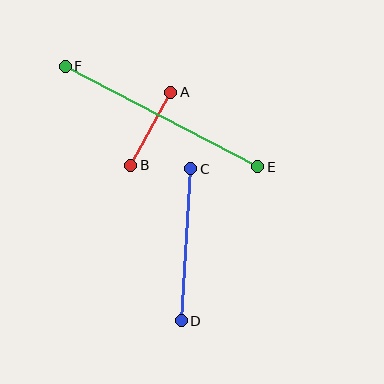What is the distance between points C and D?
The distance is approximately 153 pixels.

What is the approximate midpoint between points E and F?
The midpoint is at approximately (162, 116) pixels.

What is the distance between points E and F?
The distance is approximately 217 pixels.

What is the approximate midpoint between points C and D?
The midpoint is at approximately (186, 245) pixels.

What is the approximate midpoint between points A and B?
The midpoint is at approximately (151, 129) pixels.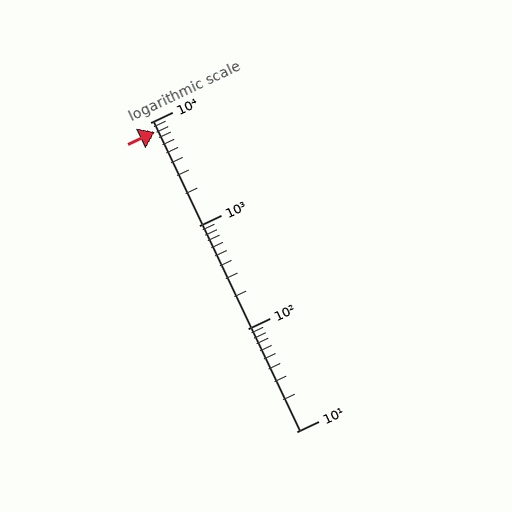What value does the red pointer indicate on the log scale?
The pointer indicates approximately 8100.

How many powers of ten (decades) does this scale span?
The scale spans 3 decades, from 10 to 10000.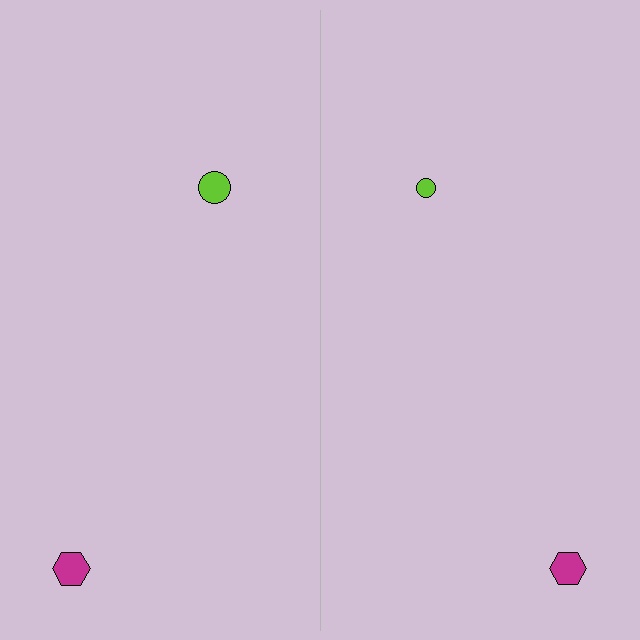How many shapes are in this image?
There are 4 shapes in this image.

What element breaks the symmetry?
The lime circle on the right side has a different size than its mirror counterpart.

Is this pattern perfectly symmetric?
No, the pattern is not perfectly symmetric. The lime circle on the right side has a different size than its mirror counterpart.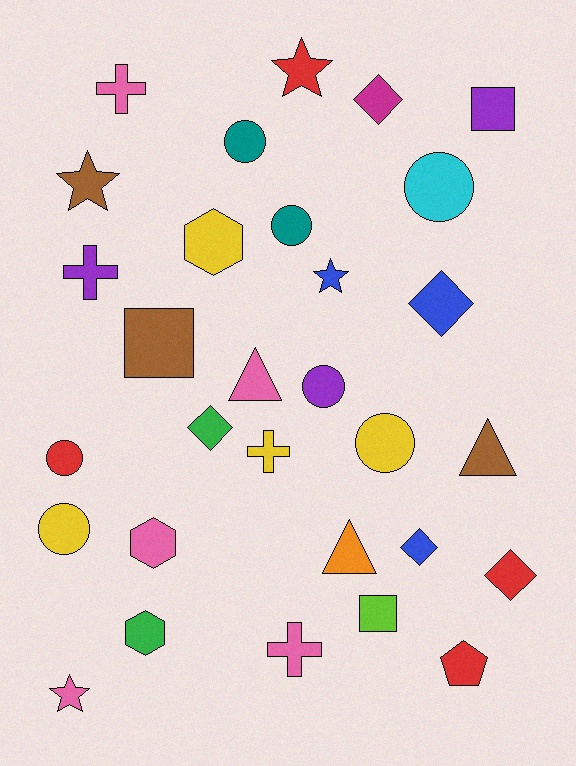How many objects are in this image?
There are 30 objects.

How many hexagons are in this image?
There are 3 hexagons.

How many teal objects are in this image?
There are 2 teal objects.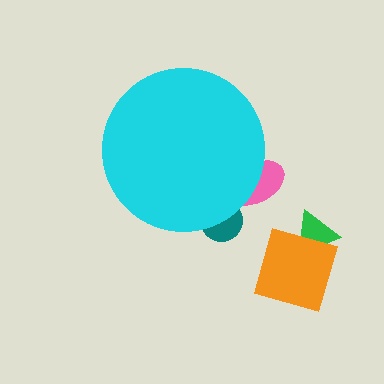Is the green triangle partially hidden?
No, the green triangle is fully visible.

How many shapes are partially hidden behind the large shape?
2 shapes are partially hidden.